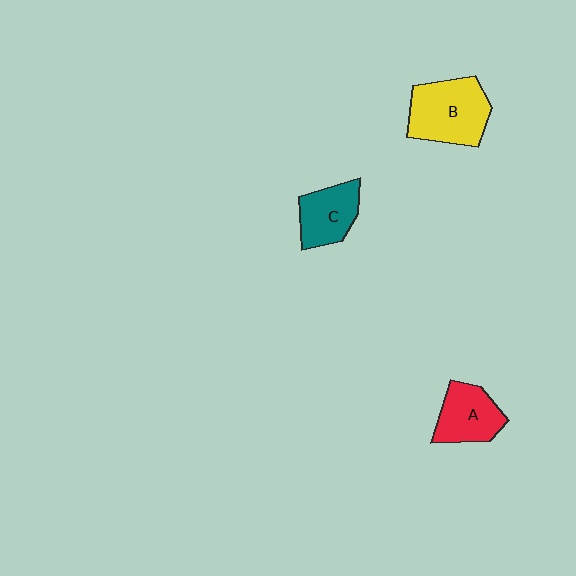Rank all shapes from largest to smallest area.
From largest to smallest: B (yellow), A (red), C (teal).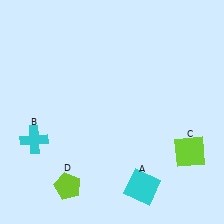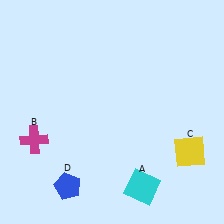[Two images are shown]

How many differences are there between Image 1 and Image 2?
There are 3 differences between the two images.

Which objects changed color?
B changed from cyan to magenta. C changed from lime to yellow. D changed from lime to blue.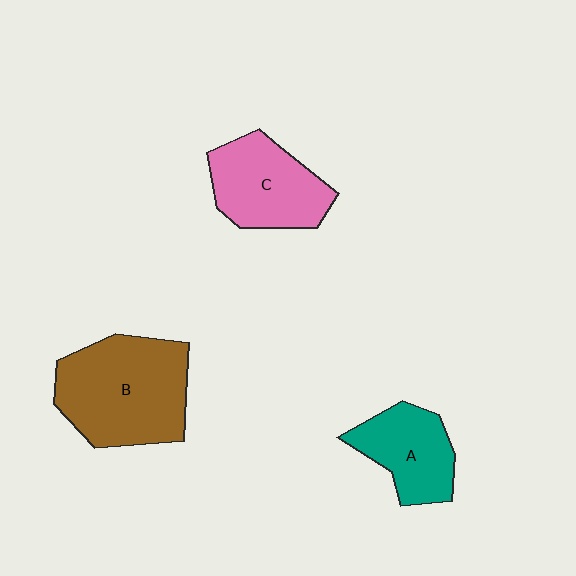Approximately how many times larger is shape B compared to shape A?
Approximately 1.8 times.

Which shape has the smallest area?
Shape A (teal).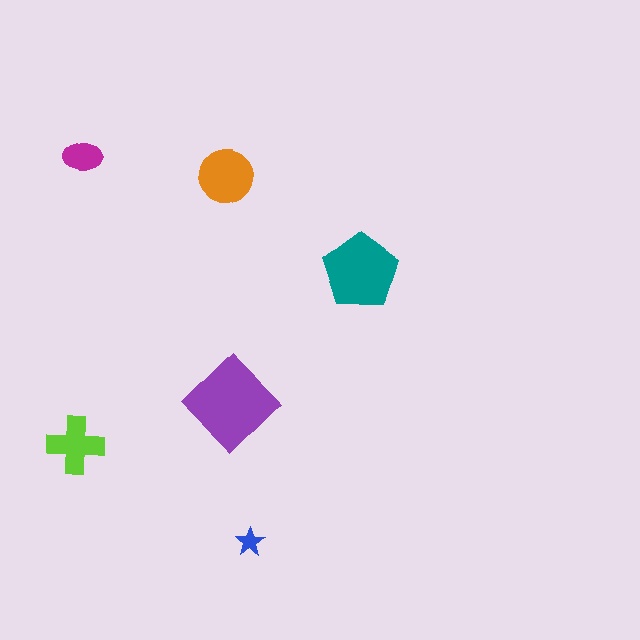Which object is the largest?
The purple diamond.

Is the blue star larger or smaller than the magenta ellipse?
Smaller.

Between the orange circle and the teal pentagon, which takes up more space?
The teal pentagon.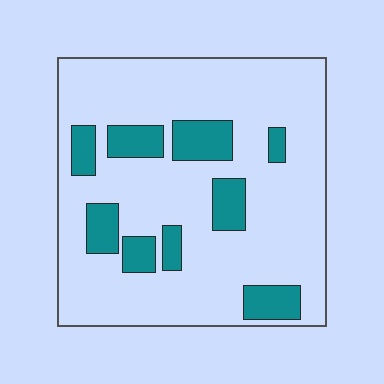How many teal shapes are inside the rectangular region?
9.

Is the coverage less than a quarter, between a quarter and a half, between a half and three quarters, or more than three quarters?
Less than a quarter.